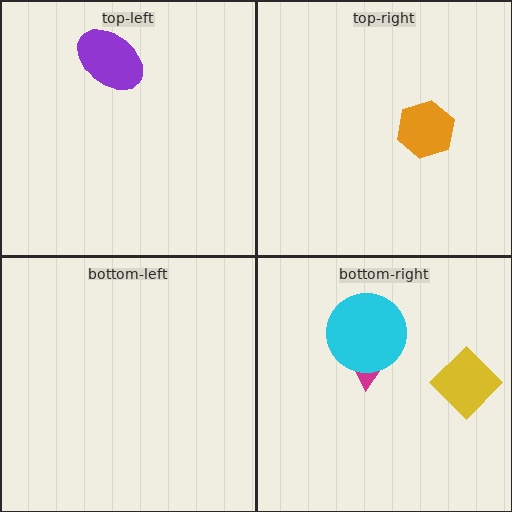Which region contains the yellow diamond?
The bottom-right region.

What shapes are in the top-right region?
The orange hexagon.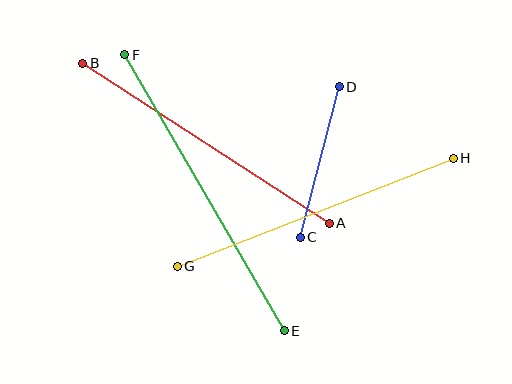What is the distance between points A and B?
The distance is approximately 294 pixels.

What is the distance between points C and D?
The distance is approximately 156 pixels.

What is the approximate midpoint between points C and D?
The midpoint is at approximately (320, 162) pixels.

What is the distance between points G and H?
The distance is approximately 296 pixels.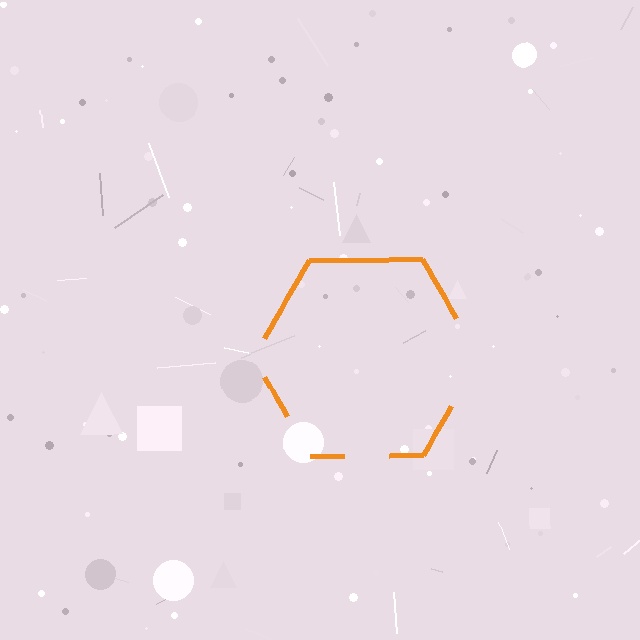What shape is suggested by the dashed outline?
The dashed outline suggests a hexagon.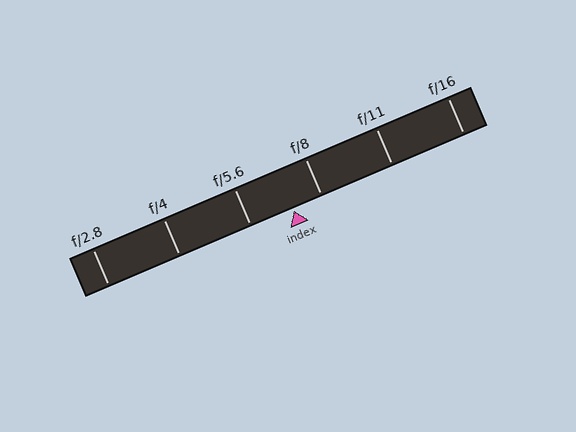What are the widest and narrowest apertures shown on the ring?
The widest aperture shown is f/2.8 and the narrowest is f/16.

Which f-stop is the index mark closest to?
The index mark is closest to f/8.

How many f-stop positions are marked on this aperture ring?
There are 6 f-stop positions marked.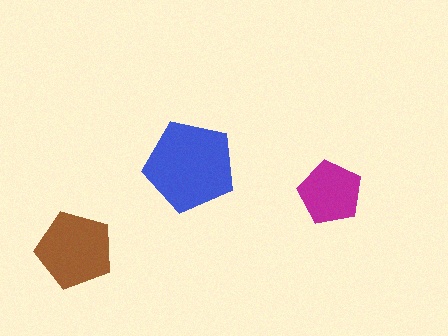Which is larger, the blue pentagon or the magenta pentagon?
The blue one.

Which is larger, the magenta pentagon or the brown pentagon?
The brown one.